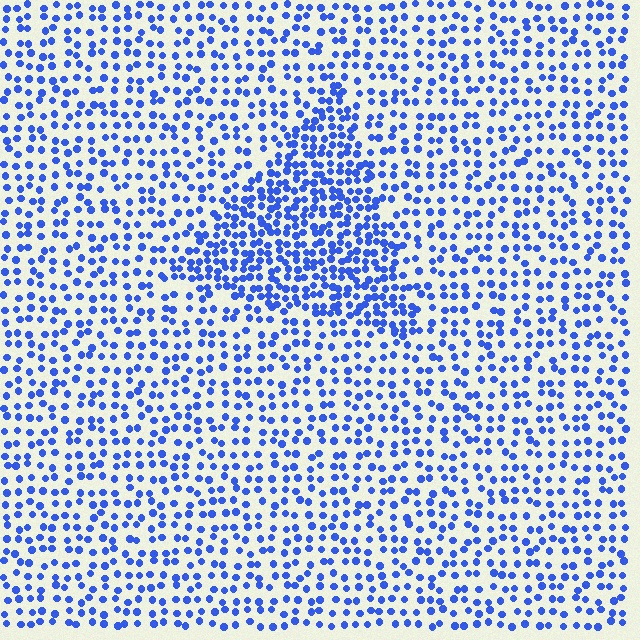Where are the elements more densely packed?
The elements are more densely packed inside the triangle boundary.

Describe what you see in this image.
The image contains small blue elements arranged at two different densities. A triangle-shaped region is visible where the elements are more densely packed than the surrounding area.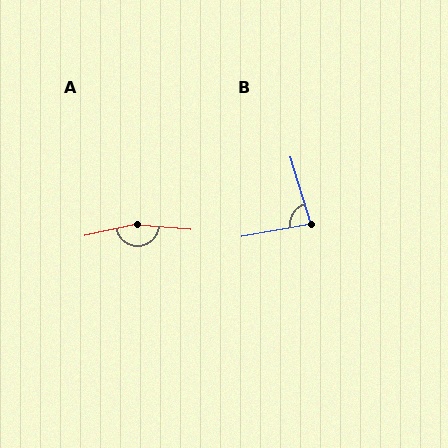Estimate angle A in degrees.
Approximately 163 degrees.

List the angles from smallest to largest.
B (83°), A (163°).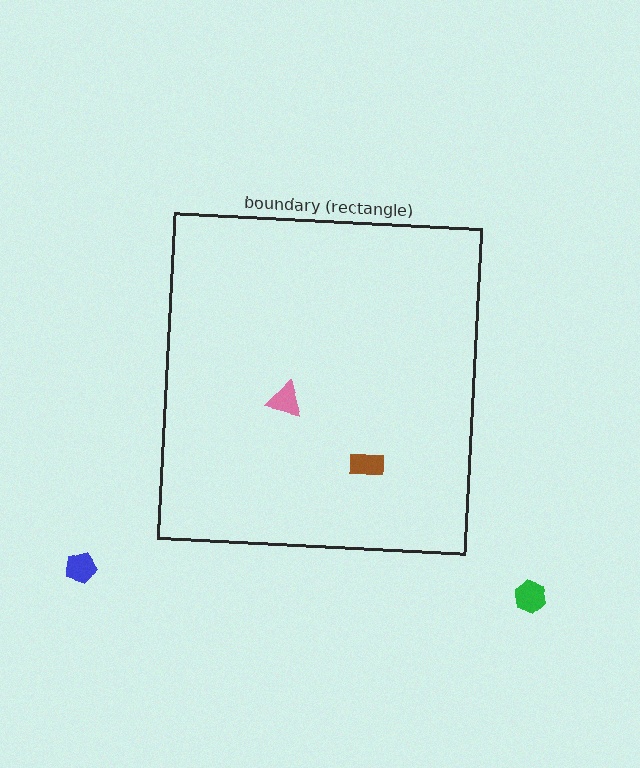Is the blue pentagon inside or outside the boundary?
Outside.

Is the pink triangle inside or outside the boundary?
Inside.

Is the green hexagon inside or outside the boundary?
Outside.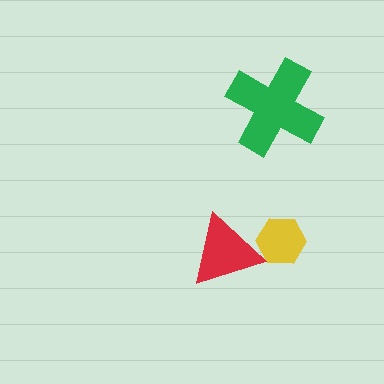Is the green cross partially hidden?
No, no other shape covers it.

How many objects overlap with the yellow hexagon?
1 object overlaps with the yellow hexagon.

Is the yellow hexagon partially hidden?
Yes, it is partially covered by another shape.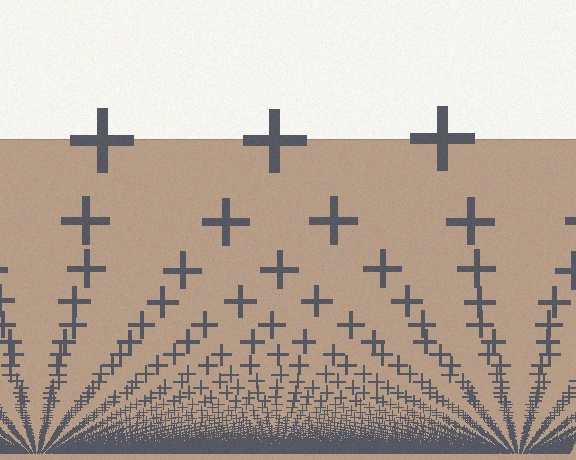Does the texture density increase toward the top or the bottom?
Density increases toward the bottom.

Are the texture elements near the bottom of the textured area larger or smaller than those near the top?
Smaller. The gradient is inverted — elements near the bottom are smaller and denser.